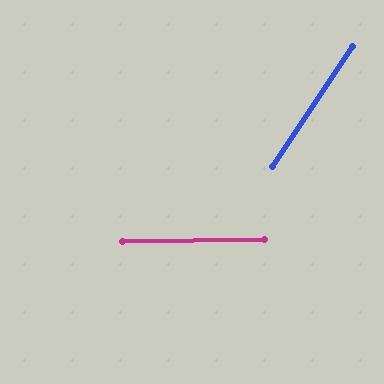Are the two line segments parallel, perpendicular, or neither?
Neither parallel nor perpendicular — they differ by about 55°.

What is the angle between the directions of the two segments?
Approximately 55 degrees.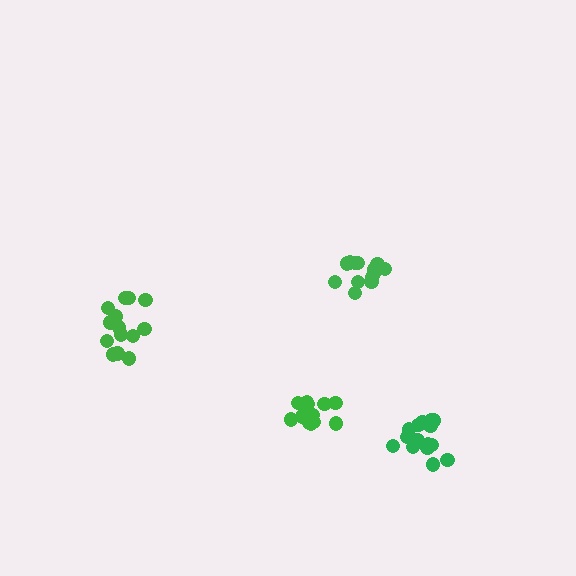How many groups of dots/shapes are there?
There are 4 groups.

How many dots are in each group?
Group 1: 15 dots, Group 2: 13 dots, Group 3: 15 dots, Group 4: 13 dots (56 total).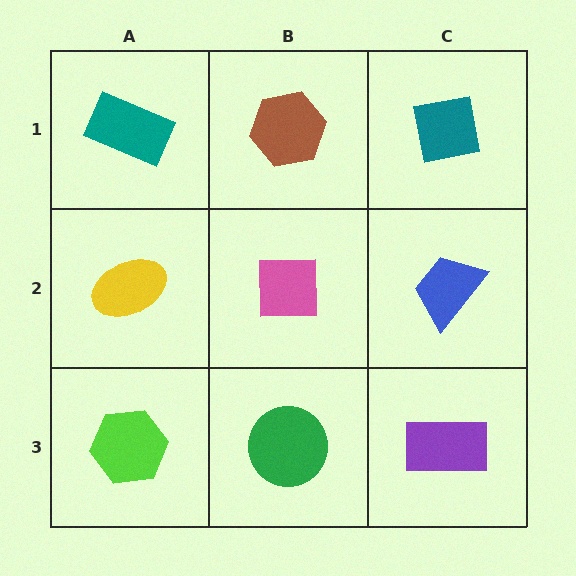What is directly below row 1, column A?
A yellow ellipse.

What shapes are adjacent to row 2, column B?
A brown hexagon (row 1, column B), a green circle (row 3, column B), a yellow ellipse (row 2, column A), a blue trapezoid (row 2, column C).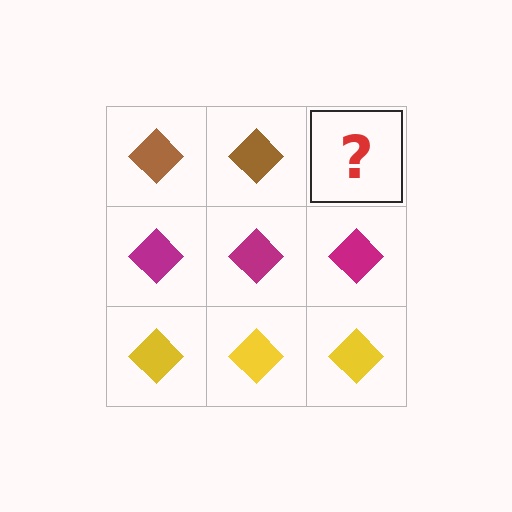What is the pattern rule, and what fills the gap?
The rule is that each row has a consistent color. The gap should be filled with a brown diamond.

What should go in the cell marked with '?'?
The missing cell should contain a brown diamond.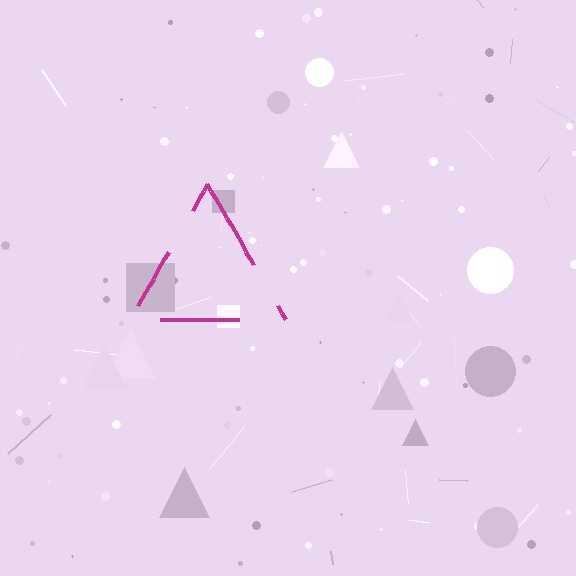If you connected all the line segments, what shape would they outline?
They would outline a triangle.